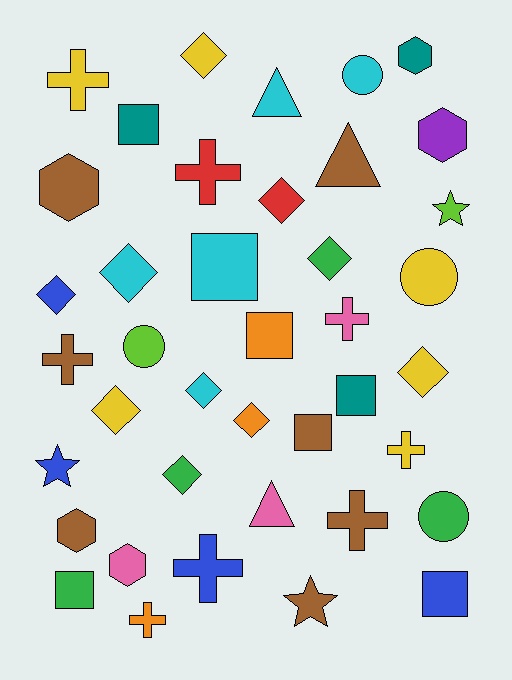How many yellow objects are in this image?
There are 6 yellow objects.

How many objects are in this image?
There are 40 objects.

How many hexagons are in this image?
There are 5 hexagons.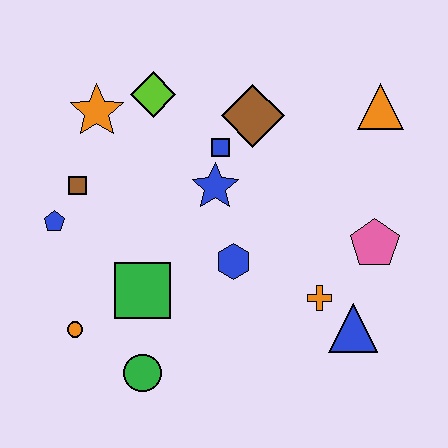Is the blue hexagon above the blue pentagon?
No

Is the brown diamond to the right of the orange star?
Yes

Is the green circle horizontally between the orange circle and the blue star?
Yes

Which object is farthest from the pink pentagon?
The blue pentagon is farthest from the pink pentagon.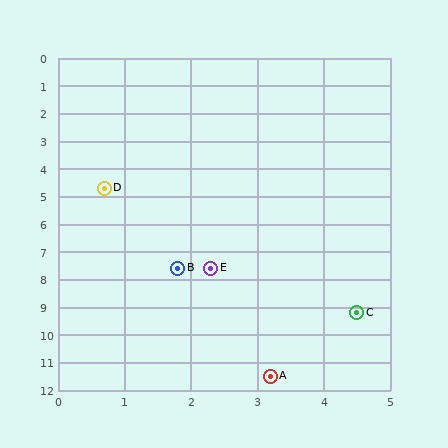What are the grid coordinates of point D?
Point D is at approximately (0.7, 4.7).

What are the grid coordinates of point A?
Point A is at approximately (3.2, 11.5).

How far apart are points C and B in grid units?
Points C and B are about 3.1 grid units apart.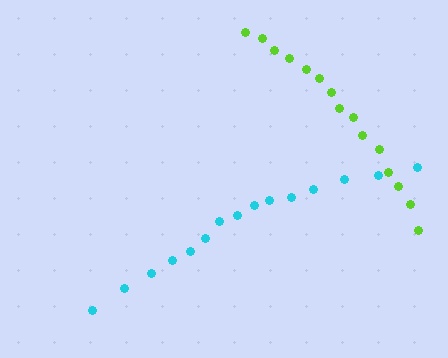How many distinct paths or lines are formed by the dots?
There are 2 distinct paths.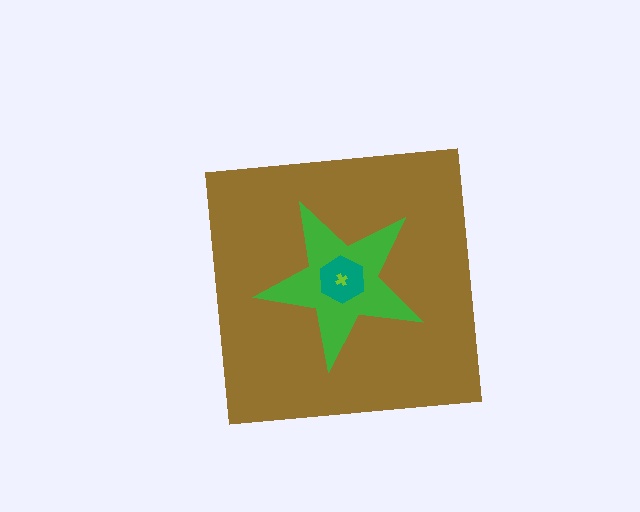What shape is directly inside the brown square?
The green star.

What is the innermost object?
The lime cross.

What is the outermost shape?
The brown square.